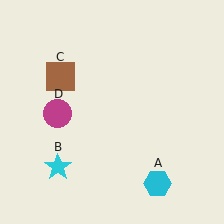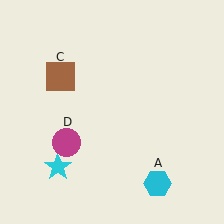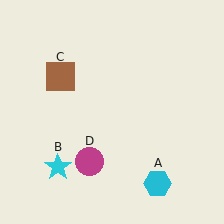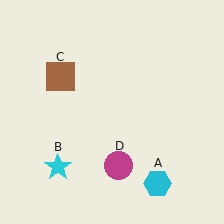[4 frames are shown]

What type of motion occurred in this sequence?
The magenta circle (object D) rotated counterclockwise around the center of the scene.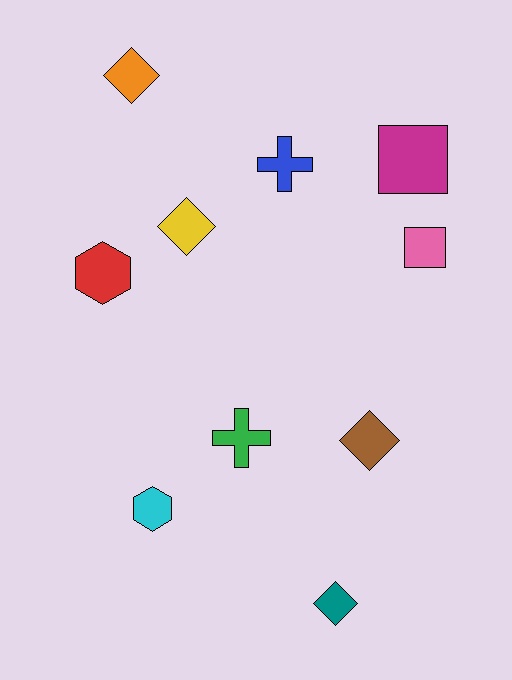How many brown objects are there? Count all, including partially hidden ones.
There is 1 brown object.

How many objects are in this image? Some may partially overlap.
There are 10 objects.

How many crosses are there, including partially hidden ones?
There are 2 crosses.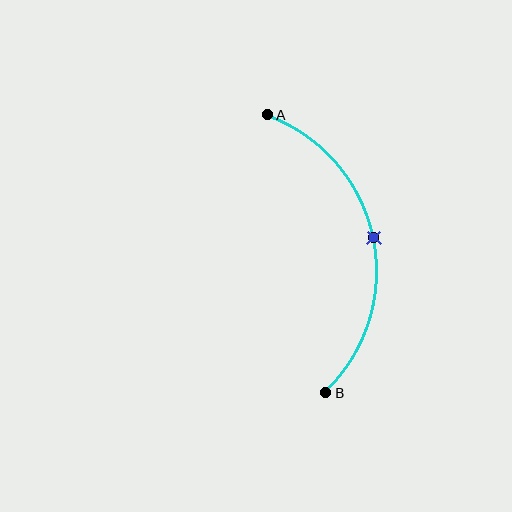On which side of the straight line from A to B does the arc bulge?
The arc bulges to the right of the straight line connecting A and B.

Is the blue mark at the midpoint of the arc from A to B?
Yes. The blue mark lies on the arc at equal arc-length from both A and B — it is the arc midpoint.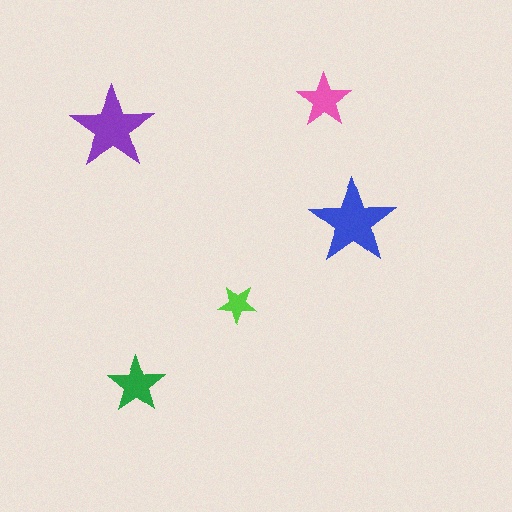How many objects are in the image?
There are 5 objects in the image.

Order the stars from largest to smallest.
the blue one, the purple one, the green one, the pink one, the lime one.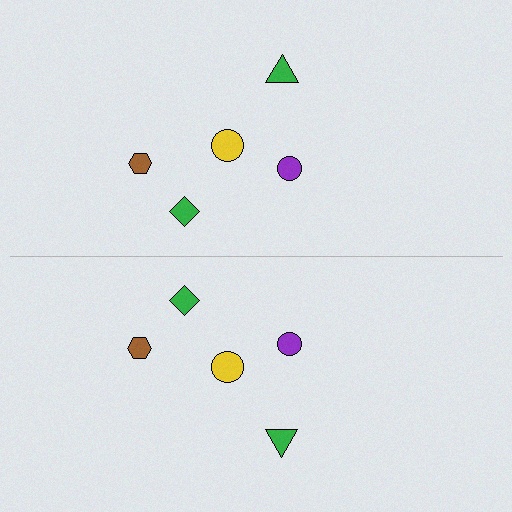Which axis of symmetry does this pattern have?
The pattern has a horizontal axis of symmetry running through the center of the image.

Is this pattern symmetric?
Yes, this pattern has bilateral (reflection) symmetry.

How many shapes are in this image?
There are 10 shapes in this image.